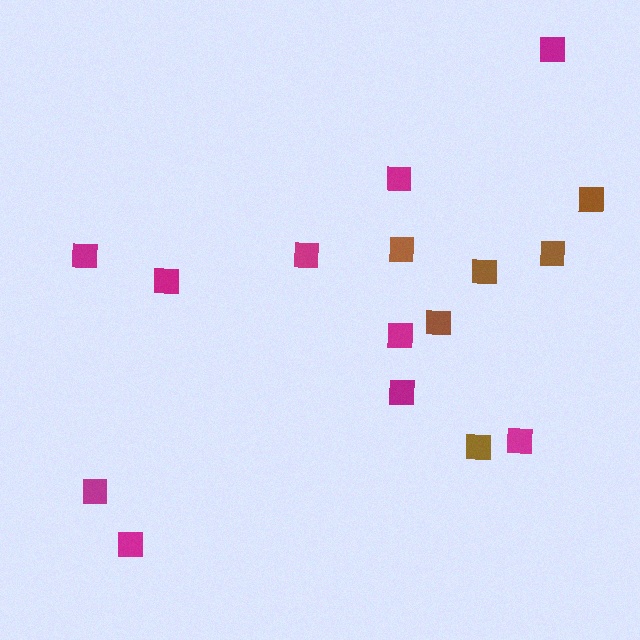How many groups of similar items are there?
There are 2 groups: one group of magenta squares (10) and one group of brown squares (6).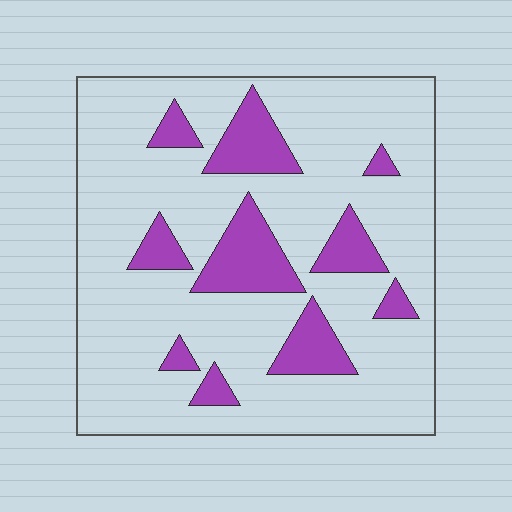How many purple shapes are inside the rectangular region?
10.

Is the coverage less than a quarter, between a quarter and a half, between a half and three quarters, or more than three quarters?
Less than a quarter.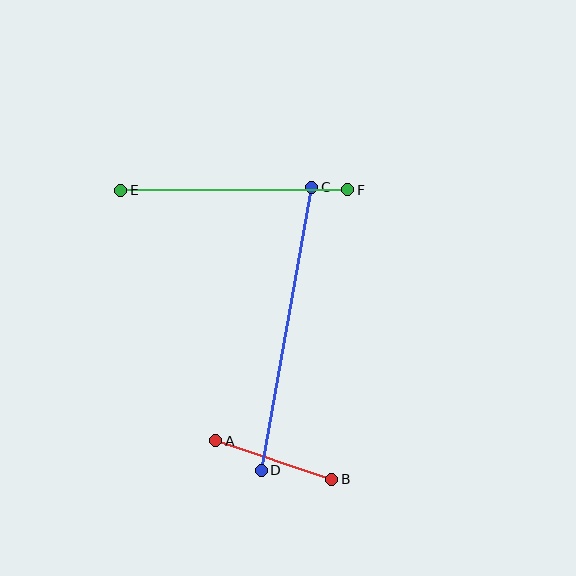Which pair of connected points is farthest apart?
Points C and D are farthest apart.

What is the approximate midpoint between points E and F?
The midpoint is at approximately (234, 190) pixels.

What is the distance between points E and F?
The distance is approximately 227 pixels.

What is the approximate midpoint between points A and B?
The midpoint is at approximately (274, 460) pixels.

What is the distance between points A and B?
The distance is approximately 122 pixels.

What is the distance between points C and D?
The distance is approximately 287 pixels.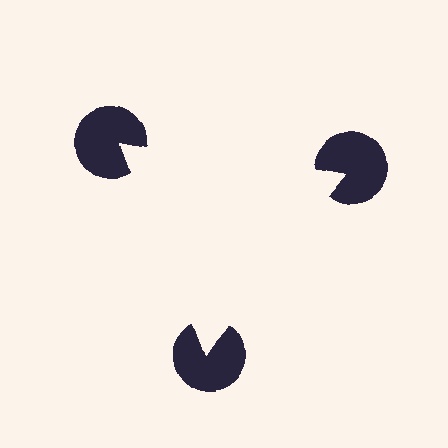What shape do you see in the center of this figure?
An illusory triangle — its edges are inferred from the aligned wedge cuts in the pac-man discs, not physically drawn.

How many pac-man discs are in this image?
There are 3 — one at each vertex of the illusory triangle.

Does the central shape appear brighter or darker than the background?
It typically appears slightly brighter than the background, even though no actual brightness change is drawn.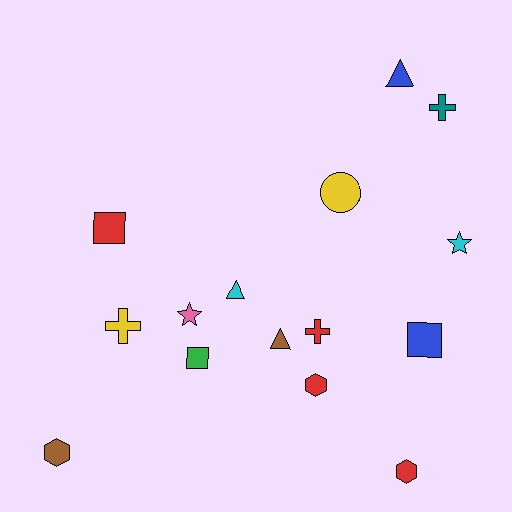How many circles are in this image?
There is 1 circle.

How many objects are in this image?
There are 15 objects.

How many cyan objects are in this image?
There are 2 cyan objects.